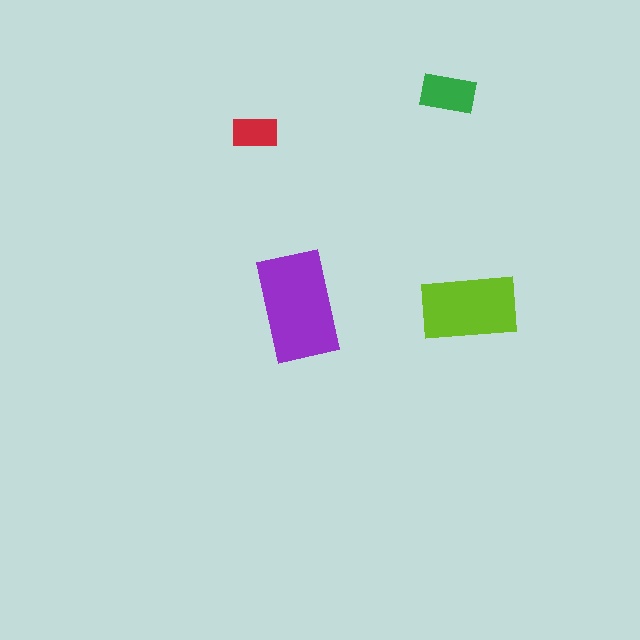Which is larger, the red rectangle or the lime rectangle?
The lime one.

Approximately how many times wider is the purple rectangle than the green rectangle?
About 2 times wider.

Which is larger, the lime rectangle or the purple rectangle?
The purple one.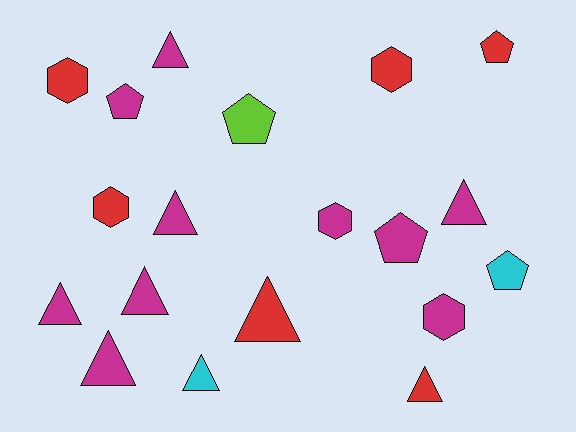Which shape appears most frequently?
Triangle, with 9 objects.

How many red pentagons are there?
There is 1 red pentagon.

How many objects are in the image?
There are 19 objects.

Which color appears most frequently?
Magenta, with 10 objects.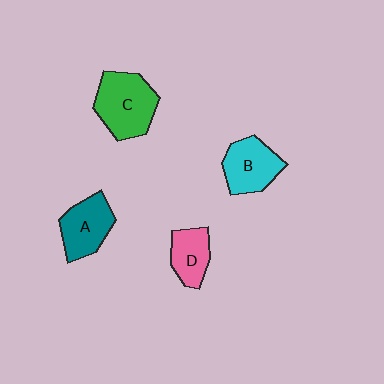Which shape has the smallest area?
Shape D (pink).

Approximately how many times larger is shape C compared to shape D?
Approximately 1.7 times.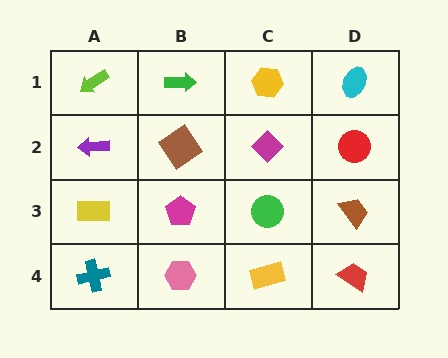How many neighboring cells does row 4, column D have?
2.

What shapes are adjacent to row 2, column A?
A lime arrow (row 1, column A), a yellow rectangle (row 3, column A), a brown diamond (row 2, column B).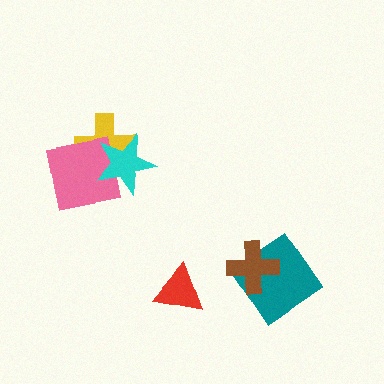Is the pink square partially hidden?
Yes, it is partially covered by another shape.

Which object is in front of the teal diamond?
The brown cross is in front of the teal diamond.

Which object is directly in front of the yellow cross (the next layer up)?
The pink square is directly in front of the yellow cross.